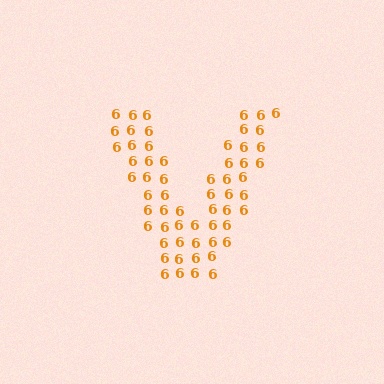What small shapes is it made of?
It is made of small digit 6's.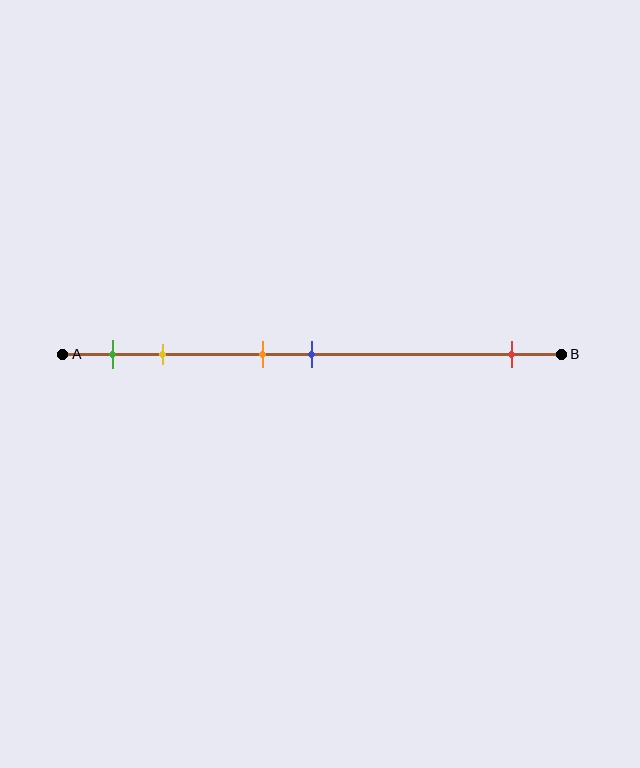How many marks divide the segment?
There are 5 marks dividing the segment.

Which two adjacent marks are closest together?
The orange and blue marks are the closest adjacent pair.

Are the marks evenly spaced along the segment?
No, the marks are not evenly spaced.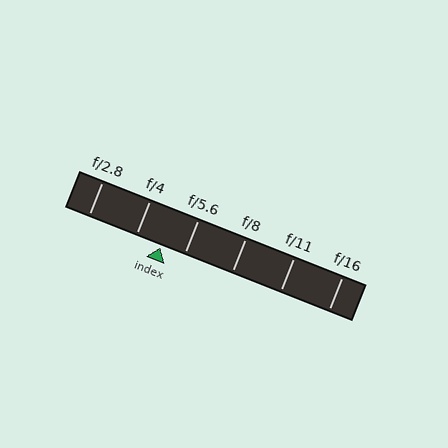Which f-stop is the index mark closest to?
The index mark is closest to f/5.6.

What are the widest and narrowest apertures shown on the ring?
The widest aperture shown is f/2.8 and the narrowest is f/16.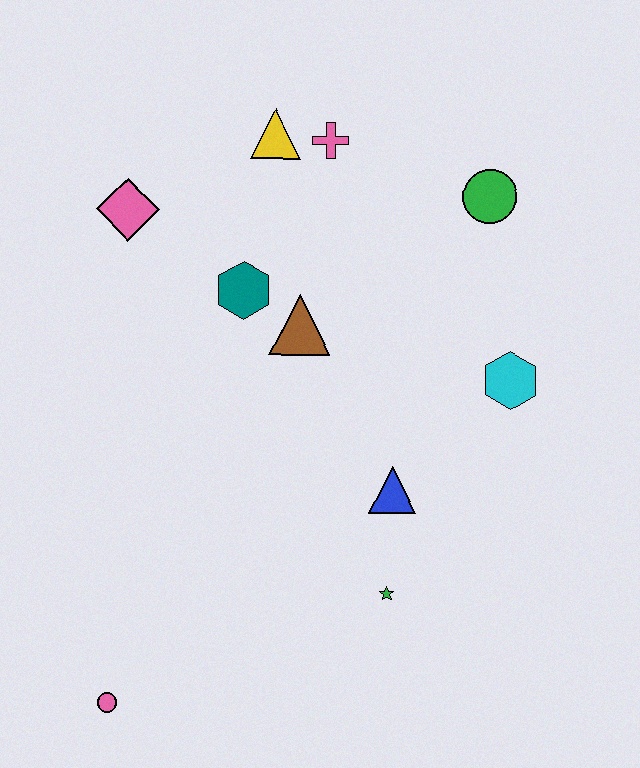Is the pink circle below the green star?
Yes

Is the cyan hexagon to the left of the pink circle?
No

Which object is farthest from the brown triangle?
The pink circle is farthest from the brown triangle.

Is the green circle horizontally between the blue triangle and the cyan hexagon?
Yes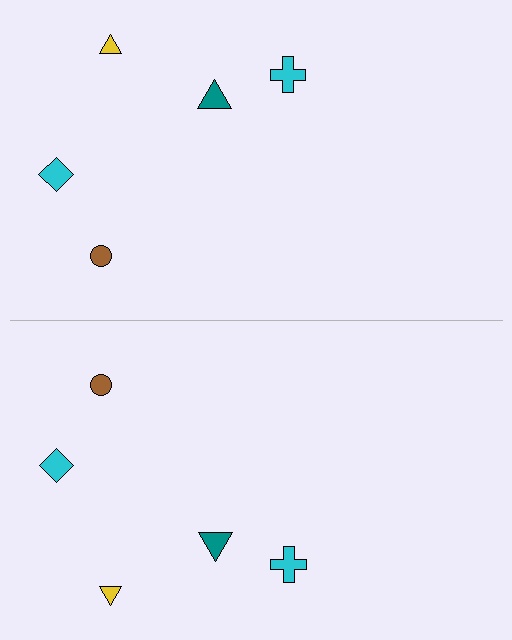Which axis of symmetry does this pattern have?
The pattern has a horizontal axis of symmetry running through the center of the image.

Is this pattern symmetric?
Yes, this pattern has bilateral (reflection) symmetry.